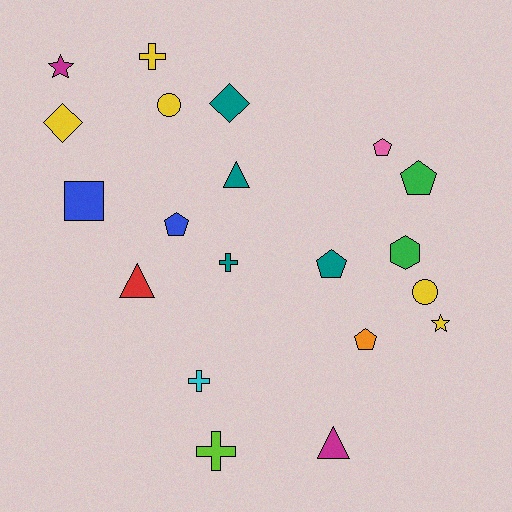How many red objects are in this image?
There is 1 red object.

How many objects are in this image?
There are 20 objects.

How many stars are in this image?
There are 2 stars.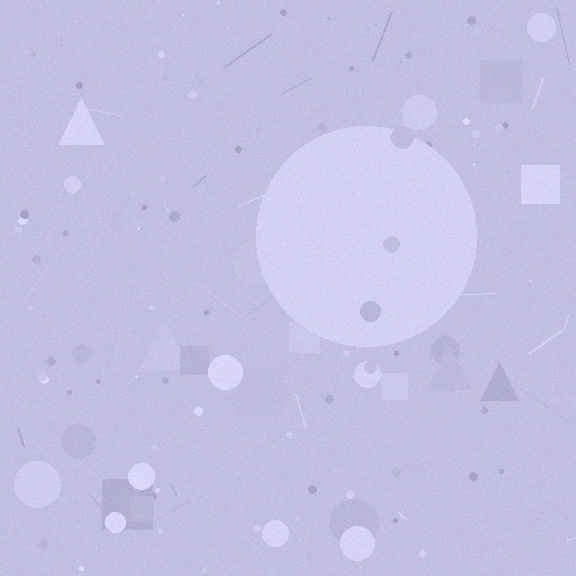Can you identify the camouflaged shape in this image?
The camouflaged shape is a circle.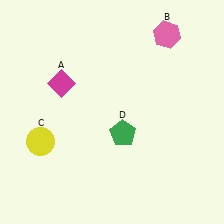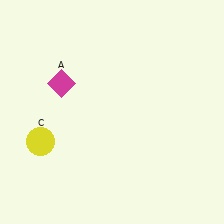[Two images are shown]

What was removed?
The pink hexagon (B), the green pentagon (D) were removed in Image 2.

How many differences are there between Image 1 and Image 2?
There are 2 differences between the two images.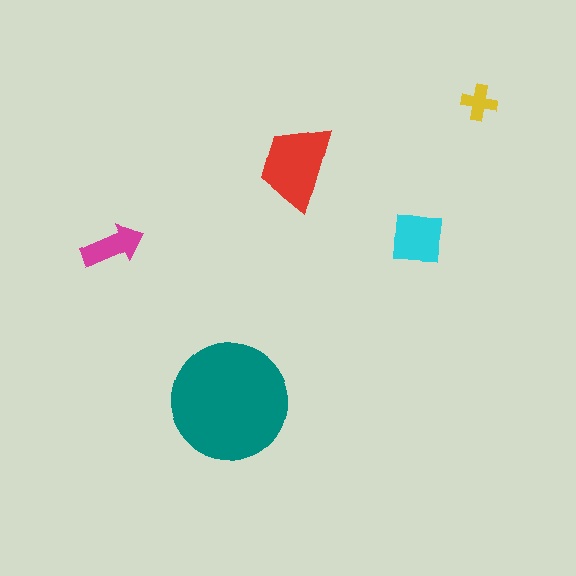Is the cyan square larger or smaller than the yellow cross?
Larger.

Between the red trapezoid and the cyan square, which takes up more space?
The red trapezoid.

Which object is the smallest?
The yellow cross.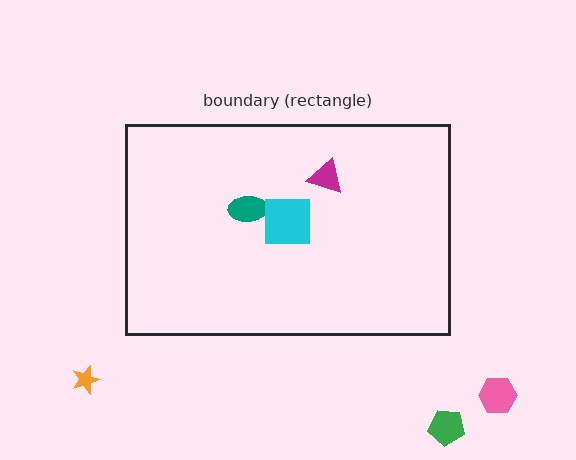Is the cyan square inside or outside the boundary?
Inside.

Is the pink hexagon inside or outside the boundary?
Outside.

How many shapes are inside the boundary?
3 inside, 3 outside.